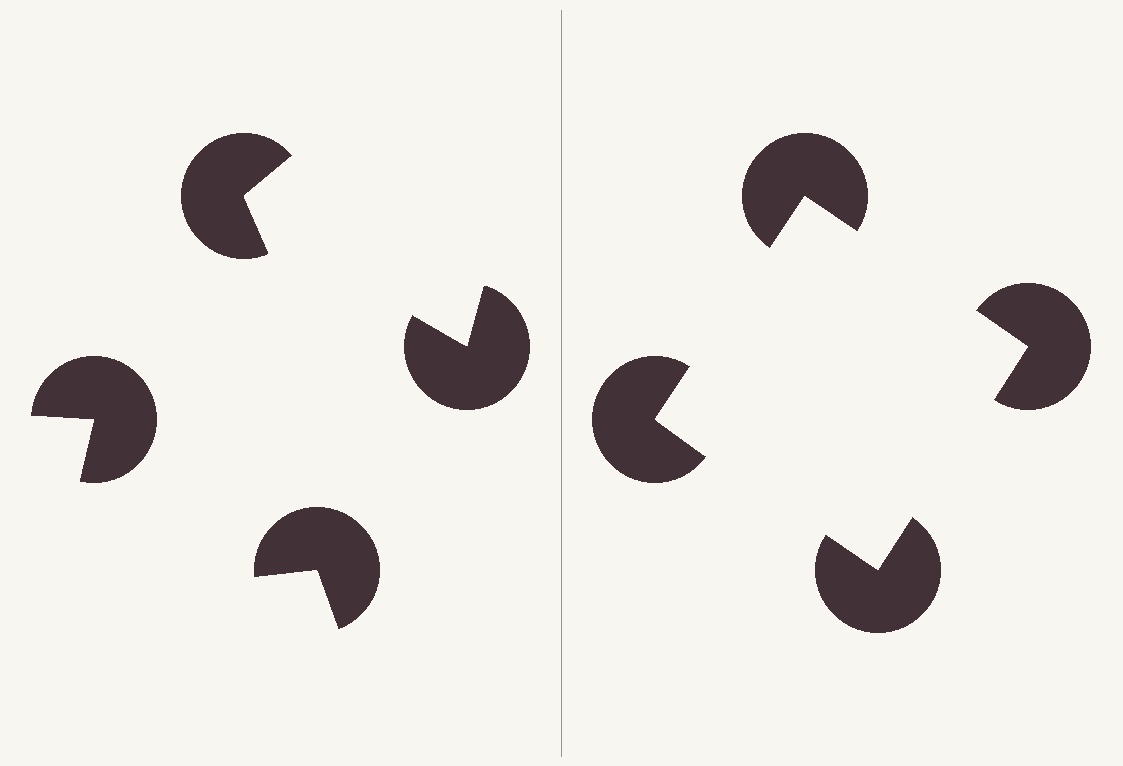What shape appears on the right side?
An illusory square.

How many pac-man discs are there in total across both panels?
8 — 4 on each side.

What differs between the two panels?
The pac-man discs are positioned identically on both sides; only the wedge orientations differ. On the right they align to a square; on the left they are misaligned.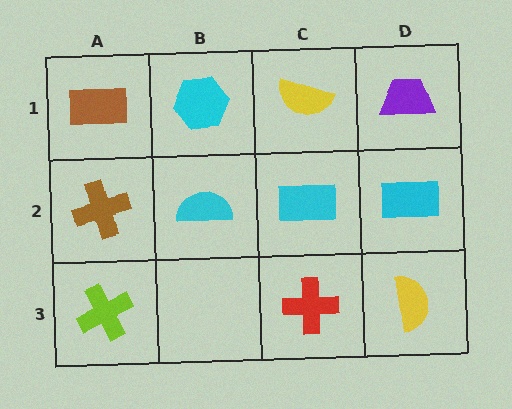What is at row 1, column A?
A brown rectangle.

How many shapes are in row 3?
3 shapes.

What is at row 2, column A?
A brown cross.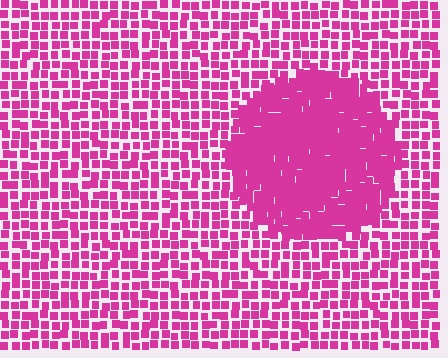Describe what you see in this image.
The image contains small magenta elements arranged at two different densities. A circle-shaped region is visible where the elements are more densely packed than the surrounding area.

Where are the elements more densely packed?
The elements are more densely packed inside the circle boundary.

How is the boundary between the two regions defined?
The boundary is defined by a change in element density (approximately 2.0x ratio). All elements are the same color, size, and shape.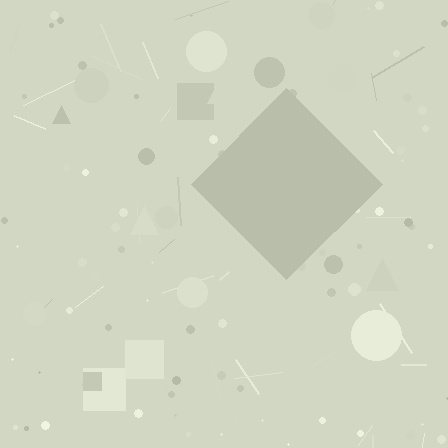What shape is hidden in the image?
A diamond is hidden in the image.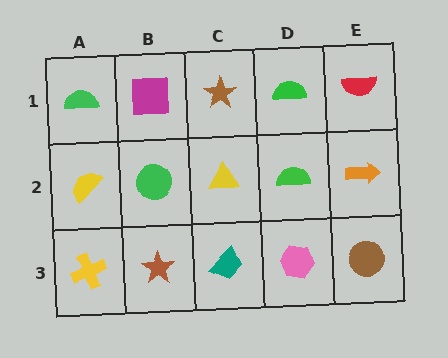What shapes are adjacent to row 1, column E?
An orange arrow (row 2, column E), a green semicircle (row 1, column D).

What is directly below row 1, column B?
A green circle.